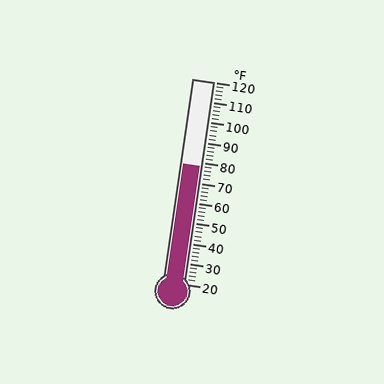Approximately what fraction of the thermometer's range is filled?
The thermometer is filled to approximately 60% of its range.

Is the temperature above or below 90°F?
The temperature is below 90°F.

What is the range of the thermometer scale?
The thermometer scale ranges from 20°F to 120°F.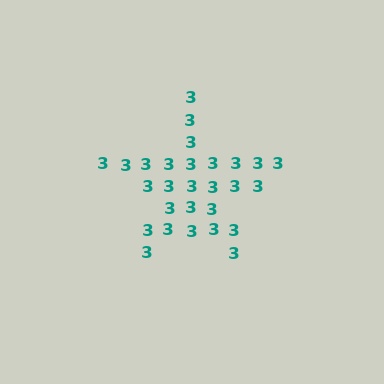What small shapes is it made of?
It is made of small digit 3's.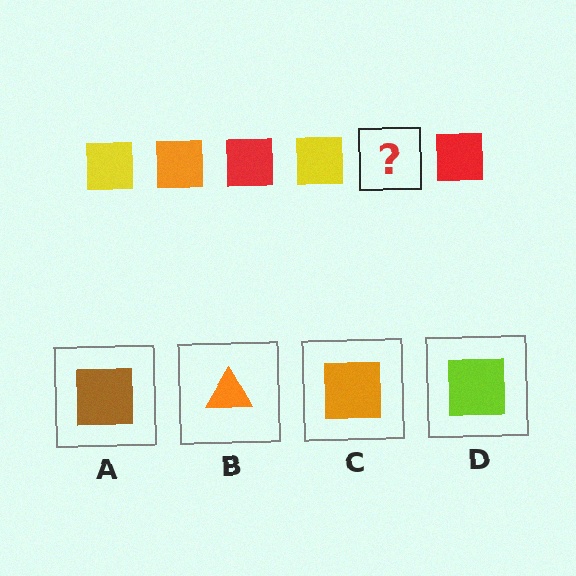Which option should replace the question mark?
Option C.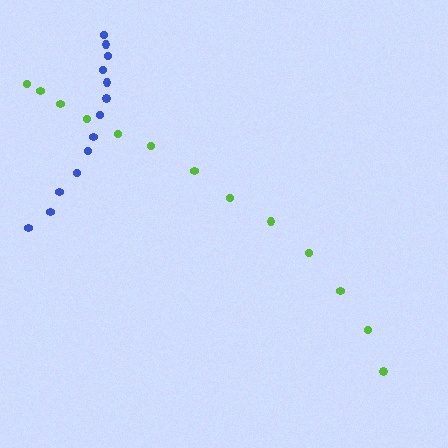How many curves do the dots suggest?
There are 2 distinct paths.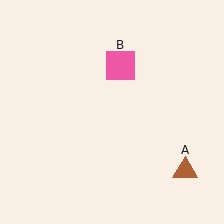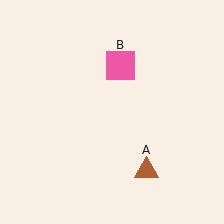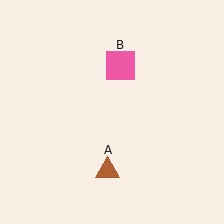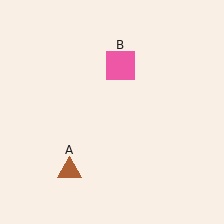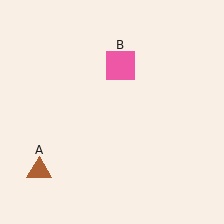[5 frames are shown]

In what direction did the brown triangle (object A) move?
The brown triangle (object A) moved left.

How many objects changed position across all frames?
1 object changed position: brown triangle (object A).